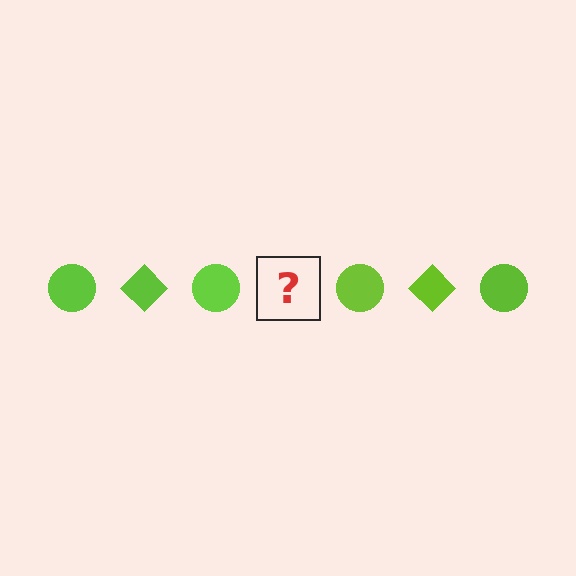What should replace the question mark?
The question mark should be replaced with a lime diamond.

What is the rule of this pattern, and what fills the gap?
The rule is that the pattern cycles through circle, diamond shapes in lime. The gap should be filled with a lime diamond.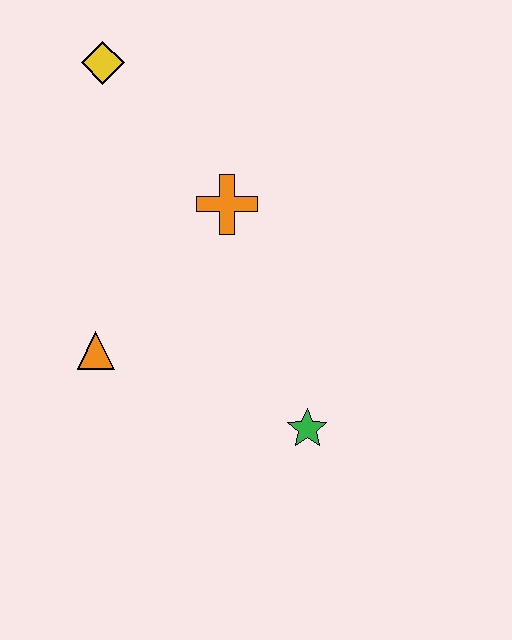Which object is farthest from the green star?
The yellow diamond is farthest from the green star.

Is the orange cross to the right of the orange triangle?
Yes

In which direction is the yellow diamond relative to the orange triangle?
The yellow diamond is above the orange triangle.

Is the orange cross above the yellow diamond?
No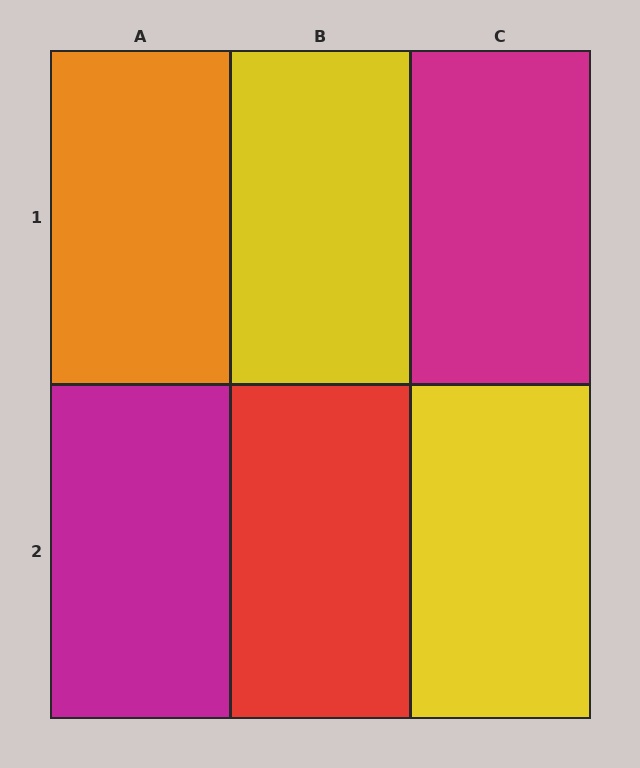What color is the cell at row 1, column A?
Orange.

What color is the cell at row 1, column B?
Yellow.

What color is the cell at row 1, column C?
Magenta.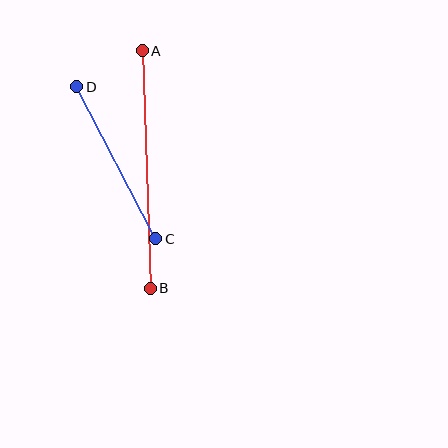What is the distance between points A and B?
The distance is approximately 238 pixels.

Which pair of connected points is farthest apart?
Points A and B are farthest apart.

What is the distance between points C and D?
The distance is approximately 171 pixels.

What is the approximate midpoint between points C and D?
The midpoint is at approximately (116, 163) pixels.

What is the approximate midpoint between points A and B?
The midpoint is at approximately (146, 170) pixels.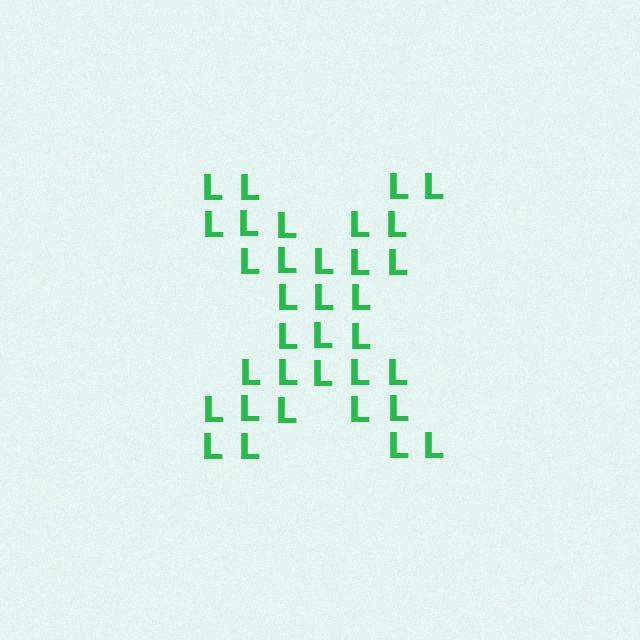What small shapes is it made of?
It is made of small letter L's.